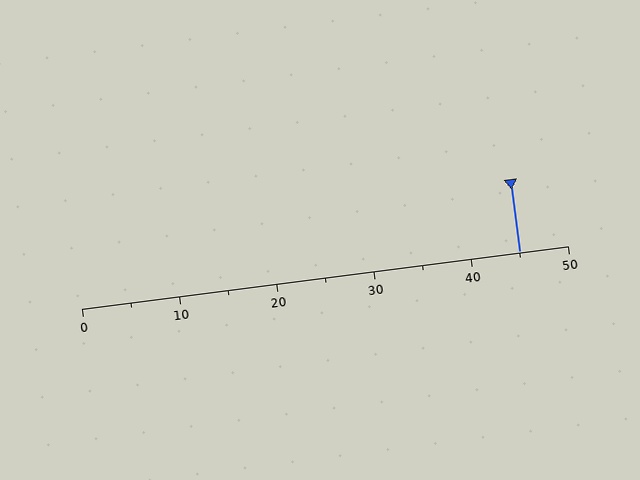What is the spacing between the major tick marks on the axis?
The major ticks are spaced 10 apart.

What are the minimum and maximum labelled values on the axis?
The axis runs from 0 to 50.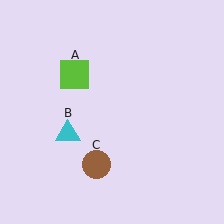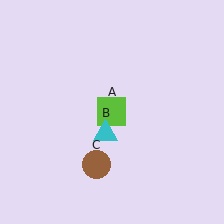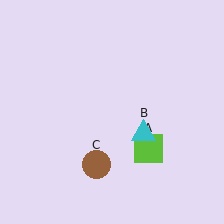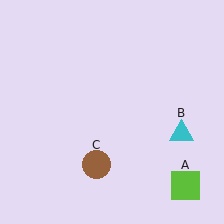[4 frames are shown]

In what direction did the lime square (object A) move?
The lime square (object A) moved down and to the right.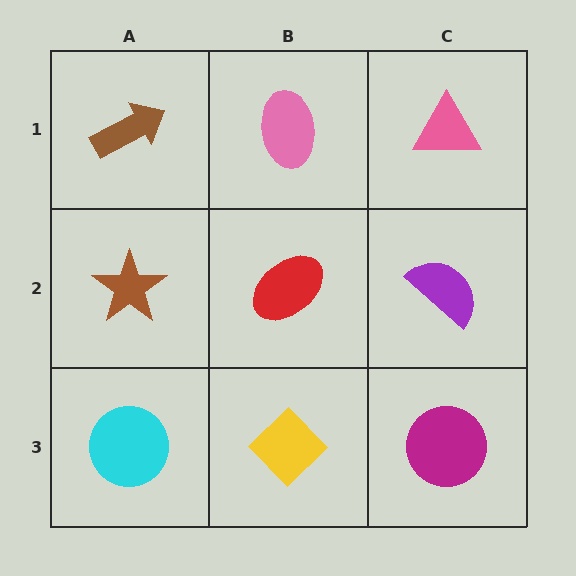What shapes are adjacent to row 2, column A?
A brown arrow (row 1, column A), a cyan circle (row 3, column A), a red ellipse (row 2, column B).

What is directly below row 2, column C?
A magenta circle.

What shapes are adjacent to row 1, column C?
A purple semicircle (row 2, column C), a pink ellipse (row 1, column B).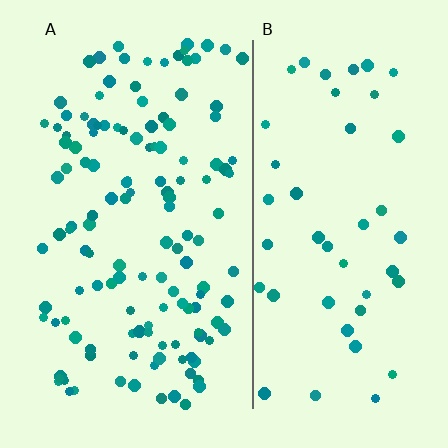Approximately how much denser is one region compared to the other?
Approximately 2.8× — region A over region B.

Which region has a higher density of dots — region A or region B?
A (the left).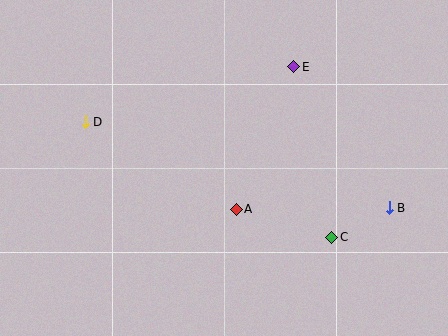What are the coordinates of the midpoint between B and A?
The midpoint between B and A is at (313, 208).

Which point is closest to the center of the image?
Point A at (236, 209) is closest to the center.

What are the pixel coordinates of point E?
Point E is at (294, 67).